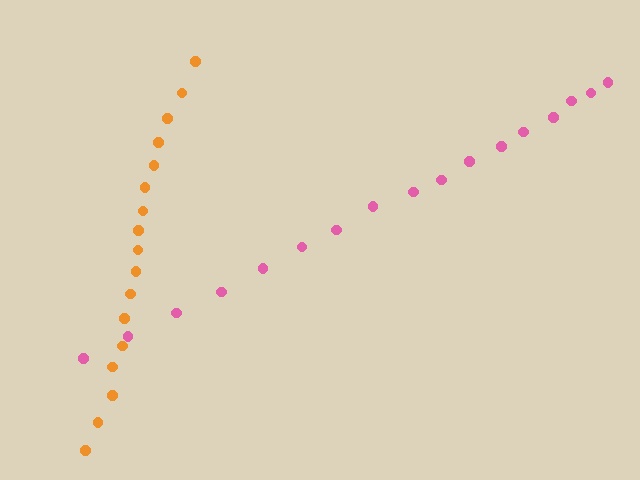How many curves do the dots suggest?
There are 2 distinct paths.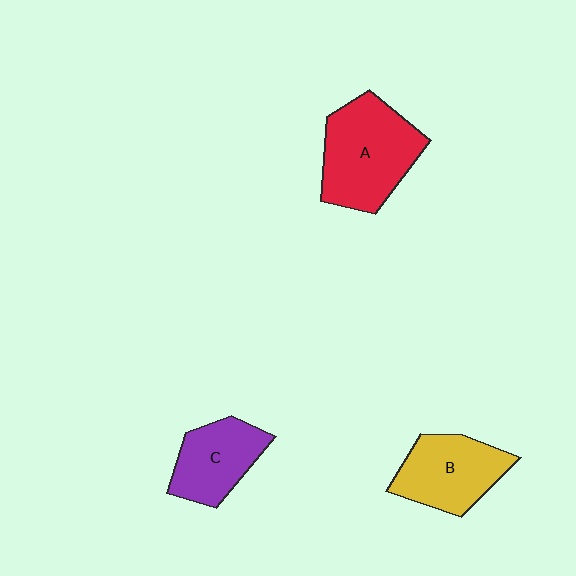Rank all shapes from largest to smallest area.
From largest to smallest: A (red), B (yellow), C (purple).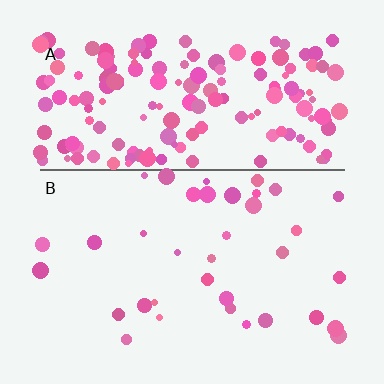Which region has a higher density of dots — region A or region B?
A (the top).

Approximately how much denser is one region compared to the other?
Approximately 4.8× — region A over region B.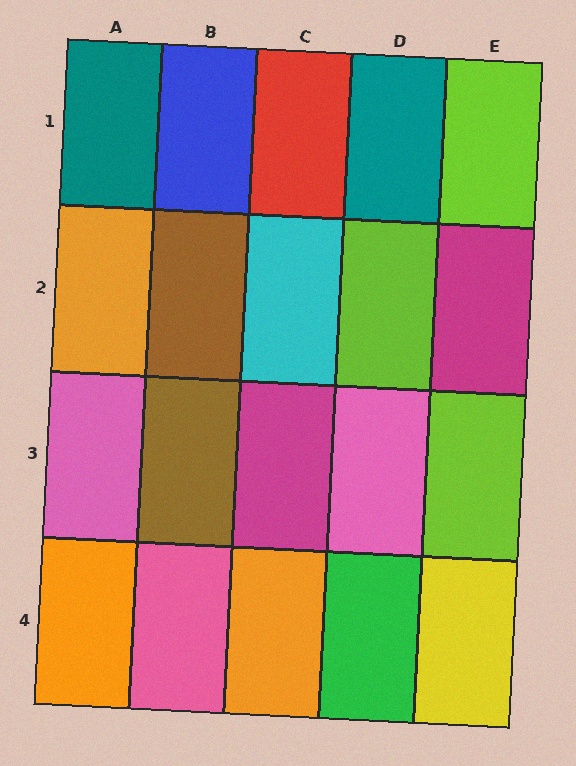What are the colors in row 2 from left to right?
Orange, brown, cyan, lime, magenta.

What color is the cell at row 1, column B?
Blue.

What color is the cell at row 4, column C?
Orange.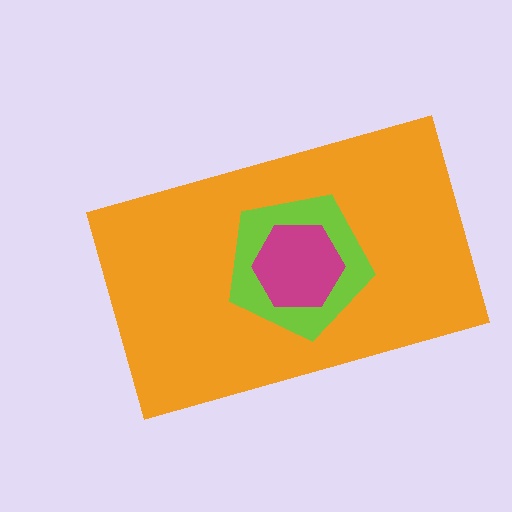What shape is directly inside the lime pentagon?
The magenta hexagon.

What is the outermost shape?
The orange rectangle.